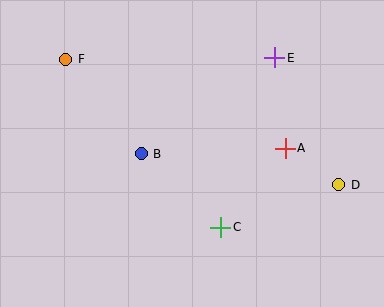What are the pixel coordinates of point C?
Point C is at (221, 227).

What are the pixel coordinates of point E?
Point E is at (275, 58).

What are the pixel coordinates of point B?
Point B is at (141, 154).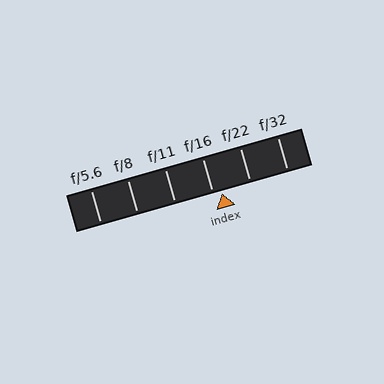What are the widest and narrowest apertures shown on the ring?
The widest aperture shown is f/5.6 and the narrowest is f/32.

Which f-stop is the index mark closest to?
The index mark is closest to f/16.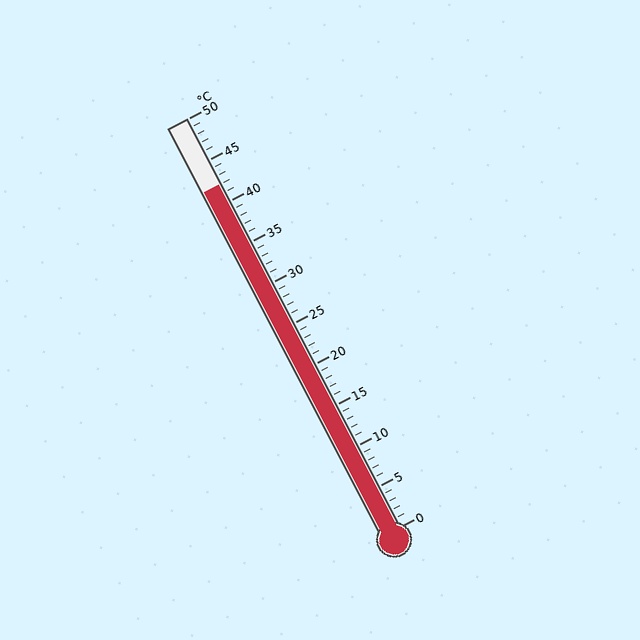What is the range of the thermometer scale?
The thermometer scale ranges from 0°C to 50°C.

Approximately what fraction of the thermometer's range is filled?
The thermometer is filled to approximately 85% of its range.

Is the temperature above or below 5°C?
The temperature is above 5°C.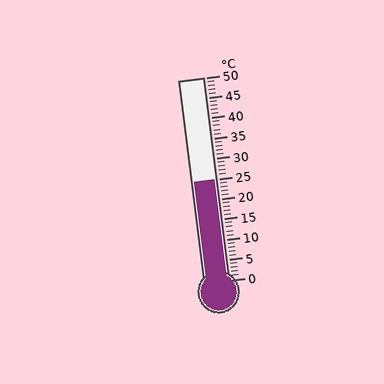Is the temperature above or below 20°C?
The temperature is above 20°C.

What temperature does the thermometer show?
The thermometer shows approximately 25°C.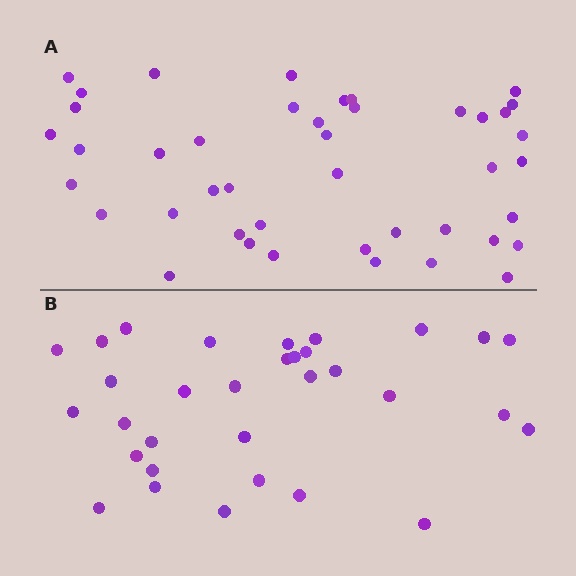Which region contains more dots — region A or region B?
Region A (the top region) has more dots.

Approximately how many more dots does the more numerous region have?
Region A has roughly 12 or so more dots than region B.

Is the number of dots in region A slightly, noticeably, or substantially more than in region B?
Region A has noticeably more, but not dramatically so. The ratio is roughly 1.3 to 1.